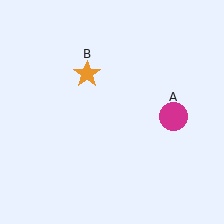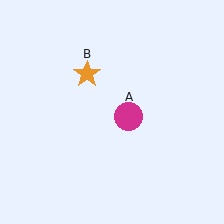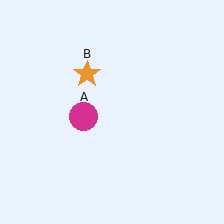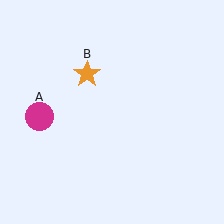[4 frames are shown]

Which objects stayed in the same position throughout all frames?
Orange star (object B) remained stationary.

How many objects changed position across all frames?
1 object changed position: magenta circle (object A).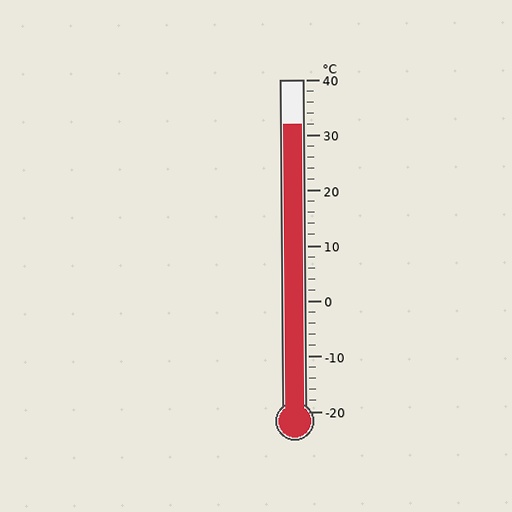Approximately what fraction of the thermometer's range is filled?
The thermometer is filled to approximately 85% of its range.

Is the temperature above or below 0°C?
The temperature is above 0°C.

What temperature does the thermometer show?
The thermometer shows approximately 32°C.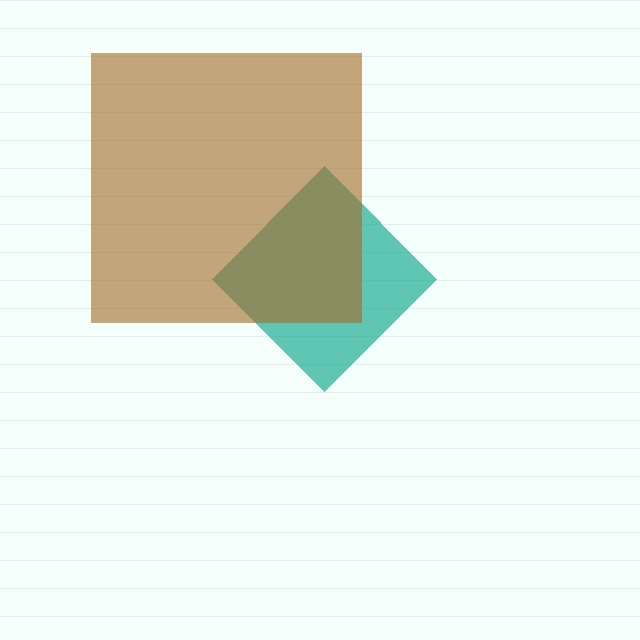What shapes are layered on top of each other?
The layered shapes are: a teal diamond, a brown square.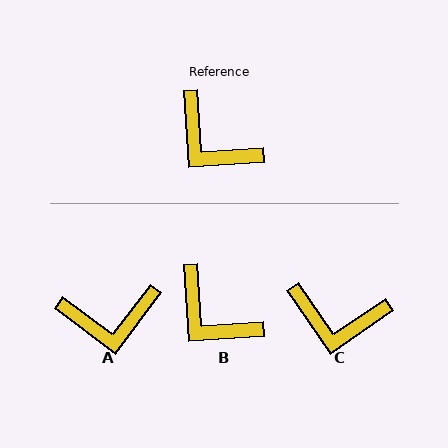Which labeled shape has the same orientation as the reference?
B.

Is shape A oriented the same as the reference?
No, it is off by about 49 degrees.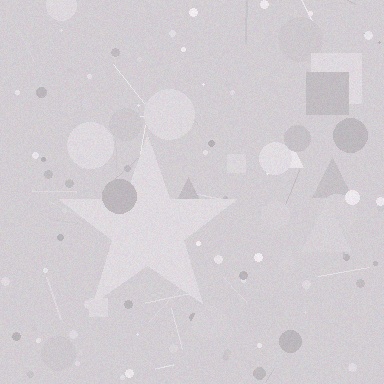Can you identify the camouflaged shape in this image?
The camouflaged shape is a star.